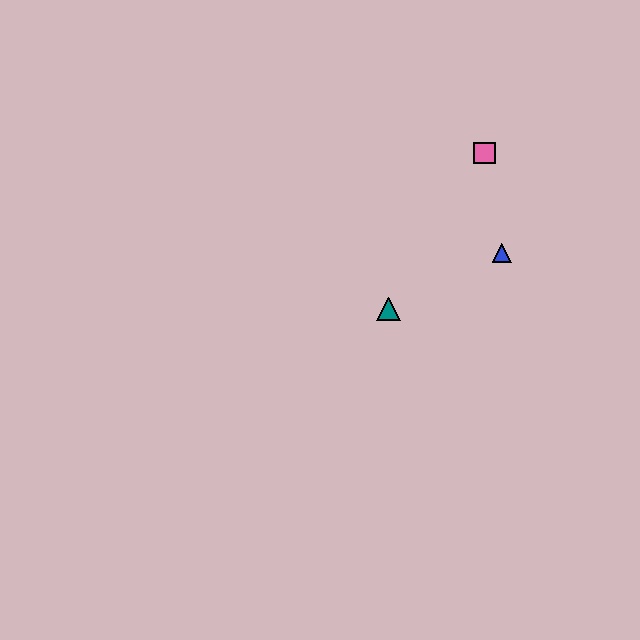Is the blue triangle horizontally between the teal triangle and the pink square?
No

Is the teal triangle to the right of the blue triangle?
No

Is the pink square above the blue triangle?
Yes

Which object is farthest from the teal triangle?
The pink square is farthest from the teal triangle.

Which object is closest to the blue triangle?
The pink square is closest to the blue triangle.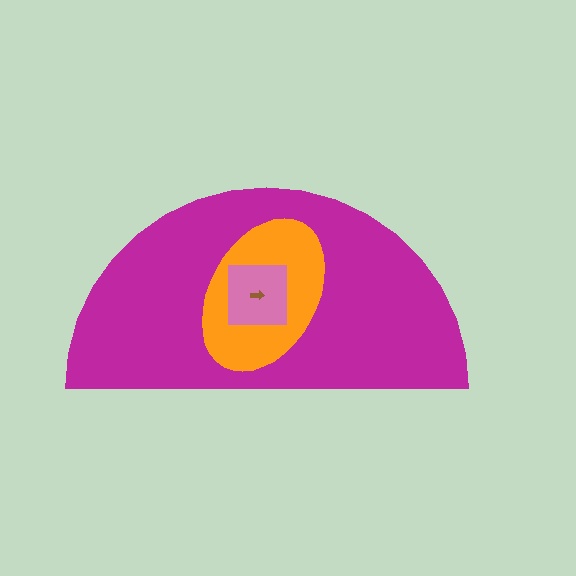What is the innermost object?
The brown arrow.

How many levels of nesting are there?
4.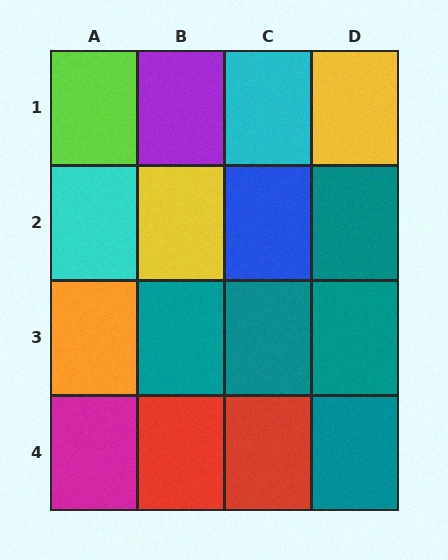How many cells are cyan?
2 cells are cyan.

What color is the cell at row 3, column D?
Teal.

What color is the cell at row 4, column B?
Red.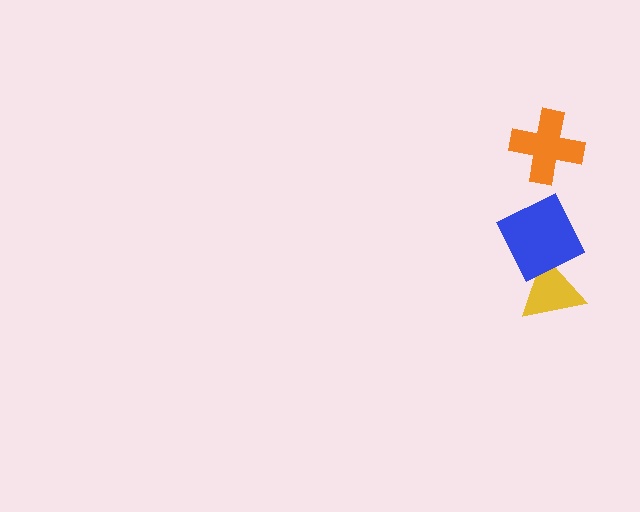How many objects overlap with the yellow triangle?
1 object overlaps with the yellow triangle.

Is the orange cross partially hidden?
No, no other shape covers it.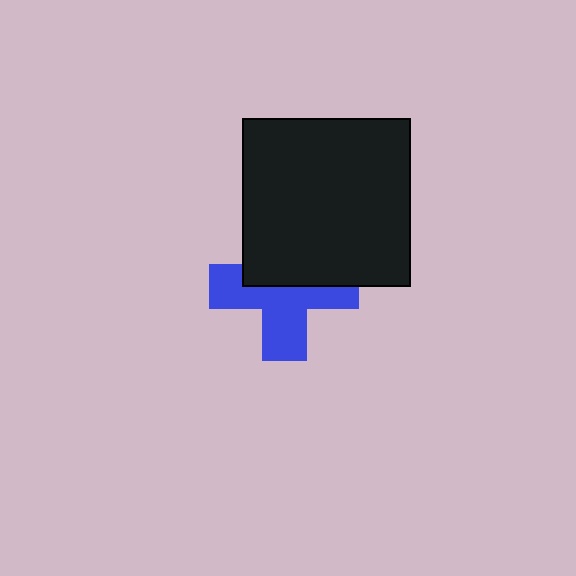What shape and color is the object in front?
The object in front is a black square.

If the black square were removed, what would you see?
You would see the complete blue cross.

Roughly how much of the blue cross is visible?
About half of it is visible (roughly 55%).